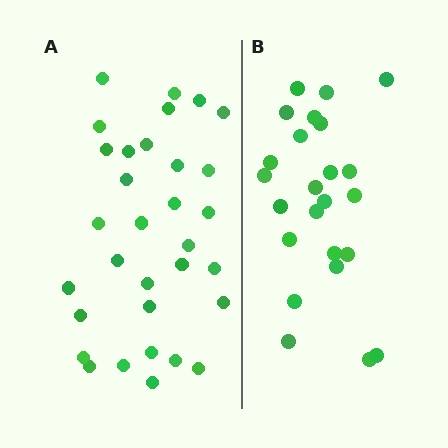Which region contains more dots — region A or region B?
Region A (the left region) has more dots.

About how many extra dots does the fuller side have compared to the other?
Region A has roughly 8 or so more dots than region B.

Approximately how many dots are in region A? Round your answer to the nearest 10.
About 30 dots. (The exact count is 32, which rounds to 30.)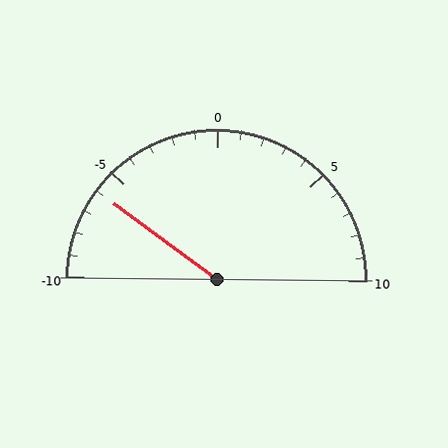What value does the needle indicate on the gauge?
The needle indicates approximately -6.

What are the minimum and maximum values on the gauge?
The gauge ranges from -10 to 10.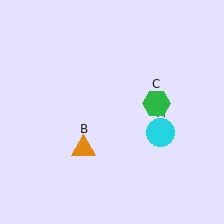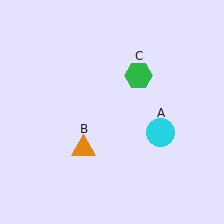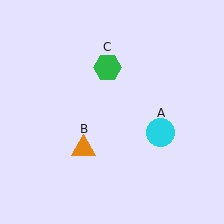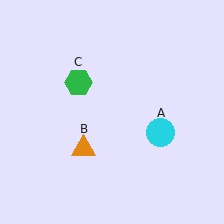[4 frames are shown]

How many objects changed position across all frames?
1 object changed position: green hexagon (object C).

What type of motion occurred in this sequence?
The green hexagon (object C) rotated counterclockwise around the center of the scene.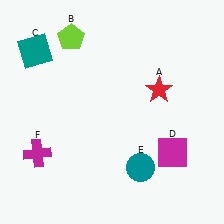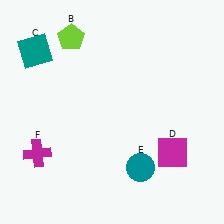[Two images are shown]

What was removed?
The red star (A) was removed in Image 2.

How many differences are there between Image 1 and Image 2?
There is 1 difference between the two images.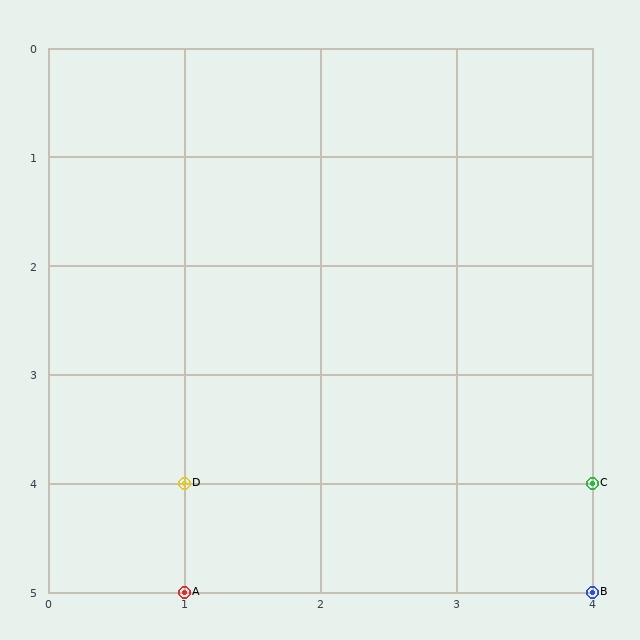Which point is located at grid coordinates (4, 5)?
Point B is at (4, 5).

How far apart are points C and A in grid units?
Points C and A are 3 columns and 1 row apart (about 3.2 grid units diagonally).